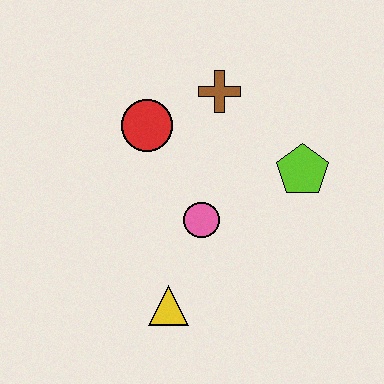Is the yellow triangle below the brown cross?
Yes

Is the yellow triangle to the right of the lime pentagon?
No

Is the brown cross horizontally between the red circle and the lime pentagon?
Yes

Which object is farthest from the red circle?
The yellow triangle is farthest from the red circle.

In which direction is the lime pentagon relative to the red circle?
The lime pentagon is to the right of the red circle.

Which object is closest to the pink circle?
The yellow triangle is closest to the pink circle.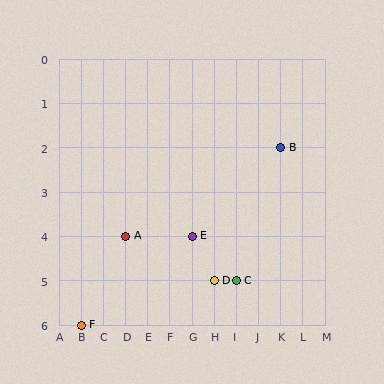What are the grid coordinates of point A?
Point A is at grid coordinates (D, 4).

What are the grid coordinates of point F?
Point F is at grid coordinates (B, 6).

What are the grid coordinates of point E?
Point E is at grid coordinates (G, 4).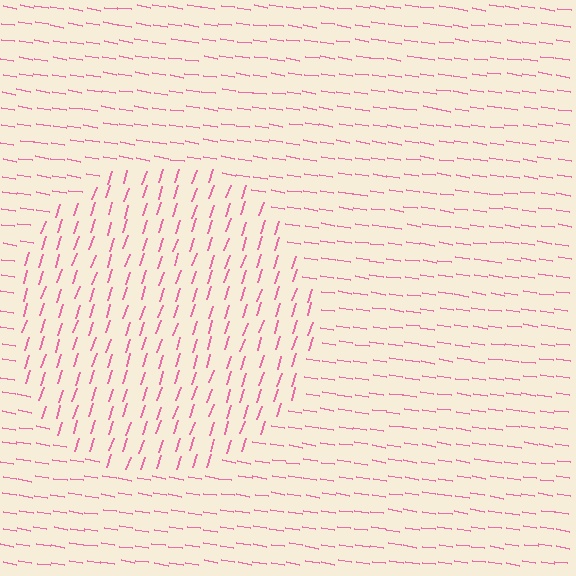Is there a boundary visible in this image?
Yes, there is a texture boundary formed by a change in line orientation.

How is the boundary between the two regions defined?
The boundary is defined purely by a change in line orientation (approximately 81 degrees difference). All lines are the same color and thickness.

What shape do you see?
I see a circle.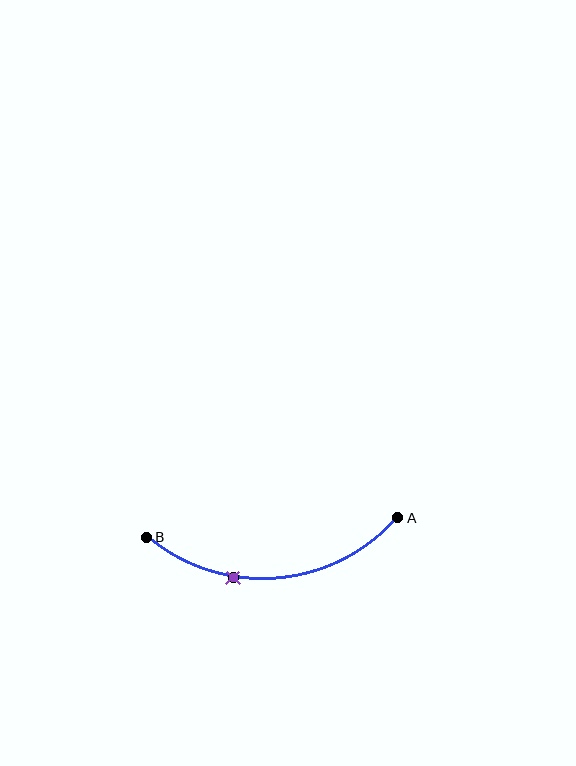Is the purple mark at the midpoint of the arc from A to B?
No. The purple mark lies on the arc but is closer to endpoint B. The arc midpoint would be at the point on the curve equidistant along the arc from both A and B.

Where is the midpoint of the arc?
The arc midpoint is the point on the curve farthest from the straight line joining A and B. It sits below that line.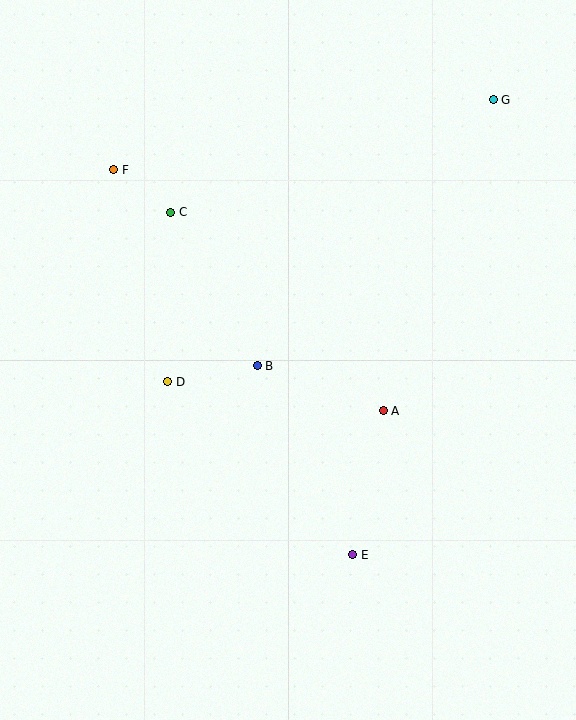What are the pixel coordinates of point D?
Point D is at (168, 382).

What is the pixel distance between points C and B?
The distance between C and B is 176 pixels.